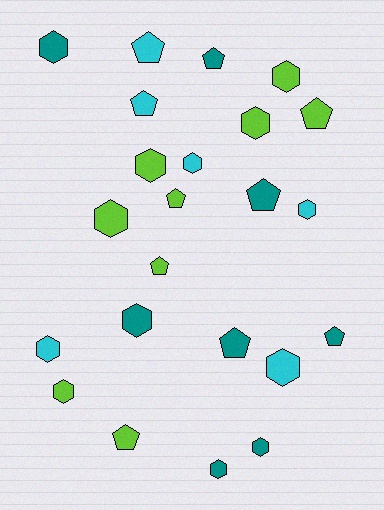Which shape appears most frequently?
Hexagon, with 13 objects.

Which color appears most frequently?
Lime, with 9 objects.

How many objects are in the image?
There are 23 objects.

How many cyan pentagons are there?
There are 2 cyan pentagons.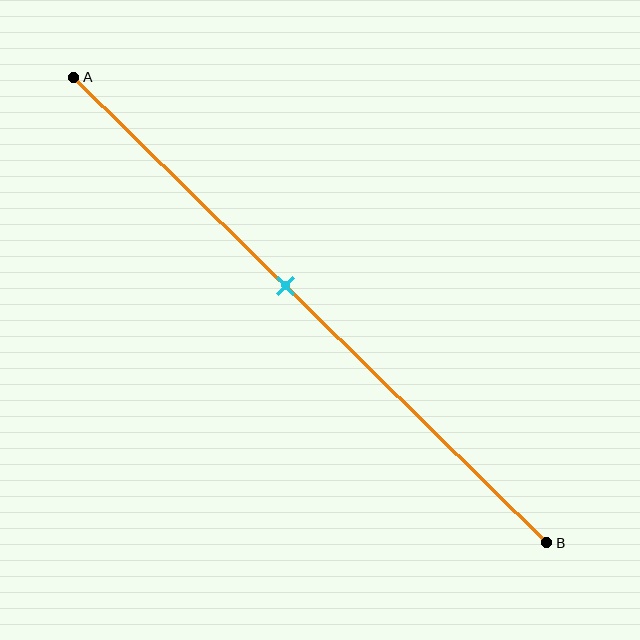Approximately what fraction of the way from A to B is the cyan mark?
The cyan mark is approximately 45% of the way from A to B.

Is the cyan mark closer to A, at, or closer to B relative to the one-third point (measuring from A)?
The cyan mark is closer to point B than the one-third point of segment AB.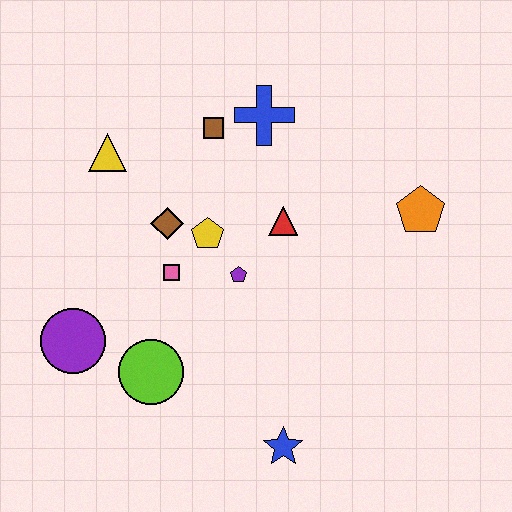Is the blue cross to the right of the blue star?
No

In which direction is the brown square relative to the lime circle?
The brown square is above the lime circle.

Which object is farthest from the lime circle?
The orange pentagon is farthest from the lime circle.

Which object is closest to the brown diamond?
The yellow pentagon is closest to the brown diamond.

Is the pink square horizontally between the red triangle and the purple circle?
Yes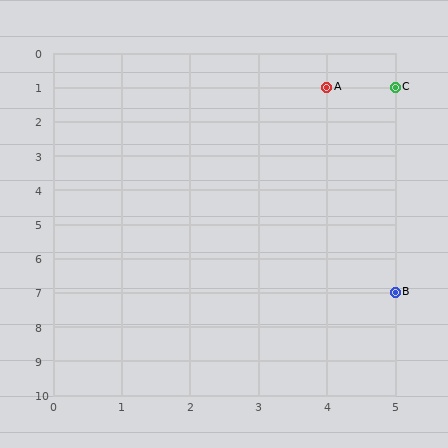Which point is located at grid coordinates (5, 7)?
Point B is at (5, 7).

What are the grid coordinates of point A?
Point A is at grid coordinates (4, 1).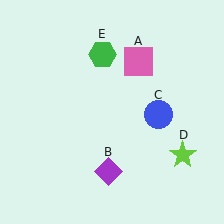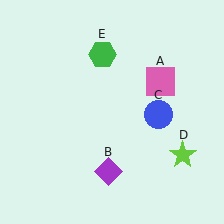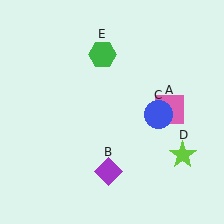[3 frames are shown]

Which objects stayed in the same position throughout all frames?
Purple diamond (object B) and blue circle (object C) and lime star (object D) and green hexagon (object E) remained stationary.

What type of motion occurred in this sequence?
The pink square (object A) rotated clockwise around the center of the scene.